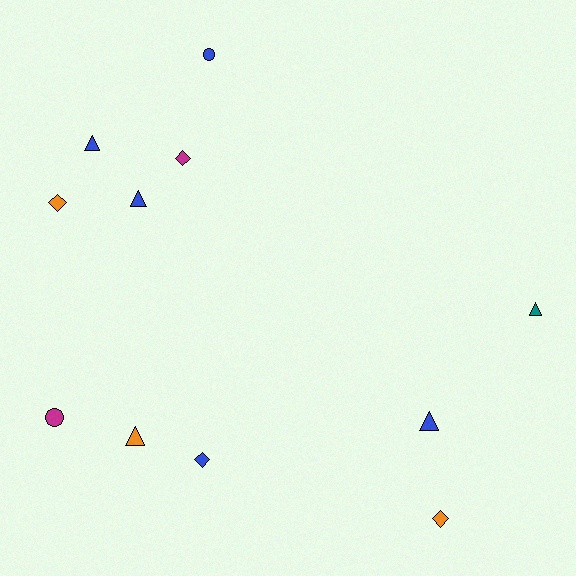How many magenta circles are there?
There is 1 magenta circle.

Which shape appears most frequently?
Triangle, with 5 objects.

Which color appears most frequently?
Blue, with 5 objects.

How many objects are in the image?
There are 11 objects.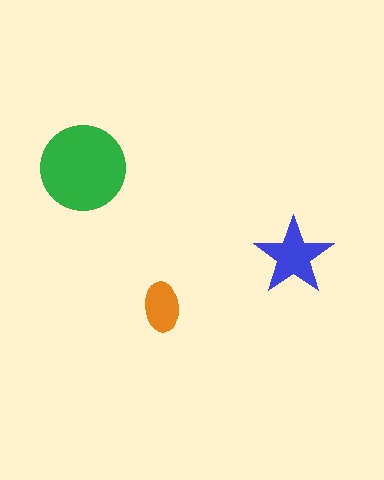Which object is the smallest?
The orange ellipse.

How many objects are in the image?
There are 3 objects in the image.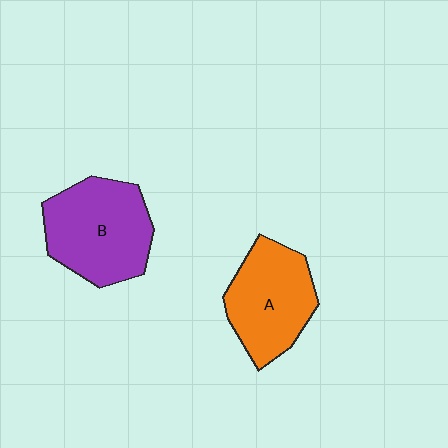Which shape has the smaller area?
Shape A (orange).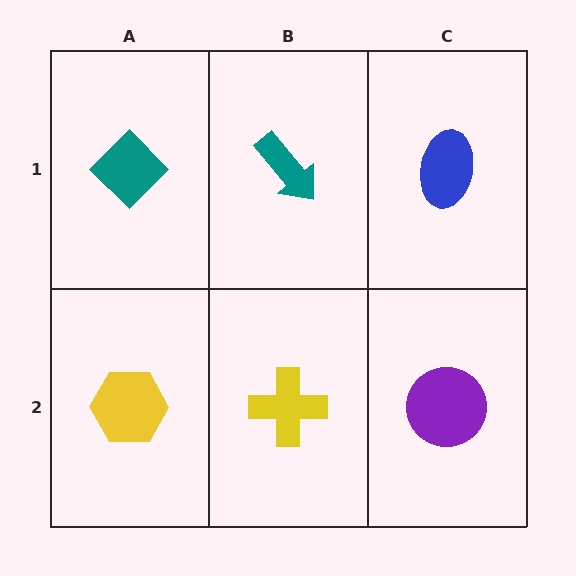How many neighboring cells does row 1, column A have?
2.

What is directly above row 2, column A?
A teal diamond.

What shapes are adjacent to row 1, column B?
A yellow cross (row 2, column B), a teal diamond (row 1, column A), a blue ellipse (row 1, column C).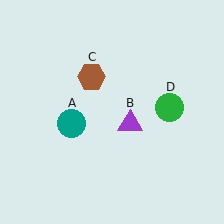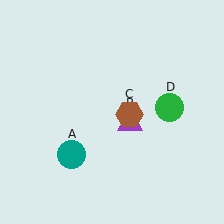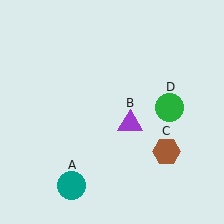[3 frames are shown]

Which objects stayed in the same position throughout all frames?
Purple triangle (object B) and green circle (object D) remained stationary.